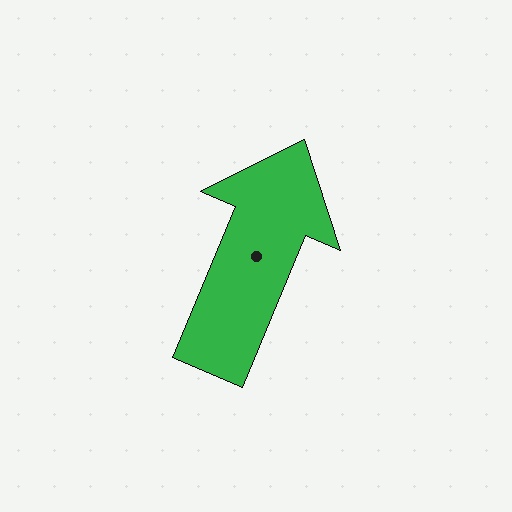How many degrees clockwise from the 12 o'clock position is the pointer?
Approximately 23 degrees.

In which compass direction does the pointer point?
Northeast.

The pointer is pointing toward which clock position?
Roughly 1 o'clock.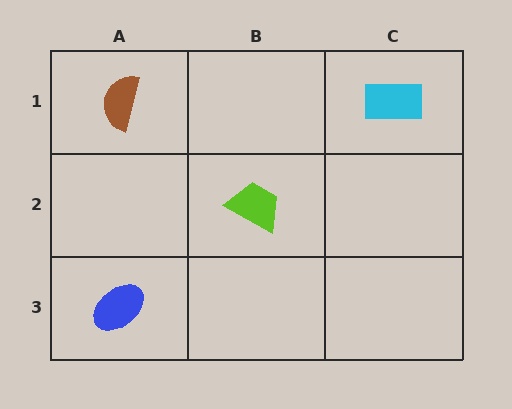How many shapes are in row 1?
2 shapes.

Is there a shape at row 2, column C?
No, that cell is empty.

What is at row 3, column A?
A blue ellipse.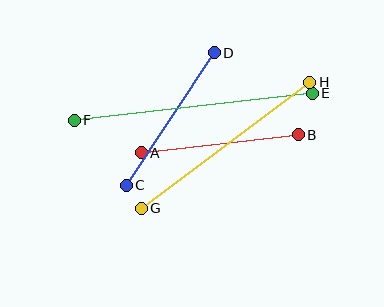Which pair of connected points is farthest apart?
Points E and F are farthest apart.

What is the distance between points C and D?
The distance is approximately 159 pixels.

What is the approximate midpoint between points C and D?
The midpoint is at approximately (170, 119) pixels.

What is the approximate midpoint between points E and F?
The midpoint is at approximately (193, 107) pixels.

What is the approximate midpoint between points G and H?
The midpoint is at approximately (226, 145) pixels.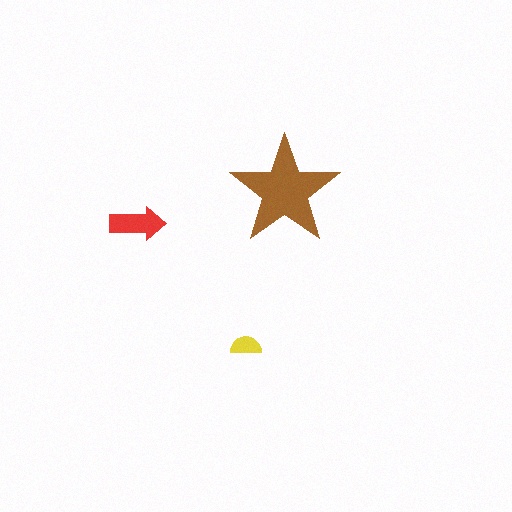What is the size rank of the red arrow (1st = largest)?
2nd.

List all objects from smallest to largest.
The yellow semicircle, the red arrow, the brown star.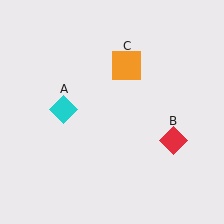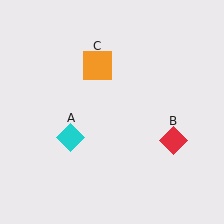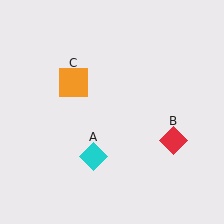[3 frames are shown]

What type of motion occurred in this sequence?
The cyan diamond (object A), orange square (object C) rotated counterclockwise around the center of the scene.